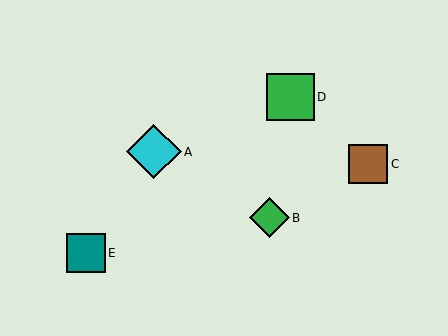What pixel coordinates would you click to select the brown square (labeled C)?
Click at (368, 164) to select the brown square C.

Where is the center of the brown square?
The center of the brown square is at (368, 164).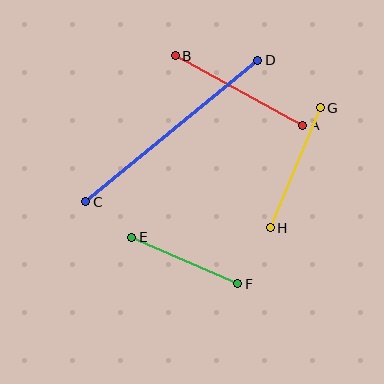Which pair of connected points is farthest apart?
Points C and D are farthest apart.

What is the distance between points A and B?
The distance is approximately 145 pixels.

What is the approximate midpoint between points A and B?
The midpoint is at approximately (239, 90) pixels.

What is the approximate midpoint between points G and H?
The midpoint is at approximately (295, 168) pixels.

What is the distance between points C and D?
The distance is approximately 222 pixels.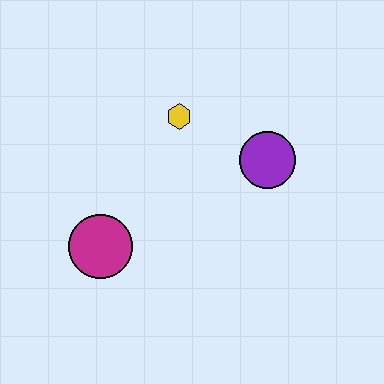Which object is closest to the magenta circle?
The yellow hexagon is closest to the magenta circle.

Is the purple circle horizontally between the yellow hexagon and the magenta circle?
No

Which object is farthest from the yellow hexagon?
The magenta circle is farthest from the yellow hexagon.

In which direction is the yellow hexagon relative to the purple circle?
The yellow hexagon is to the left of the purple circle.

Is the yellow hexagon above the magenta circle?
Yes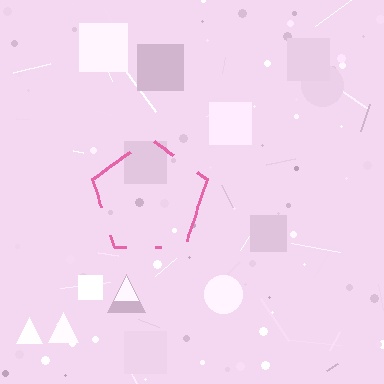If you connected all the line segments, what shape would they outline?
They would outline a pentagon.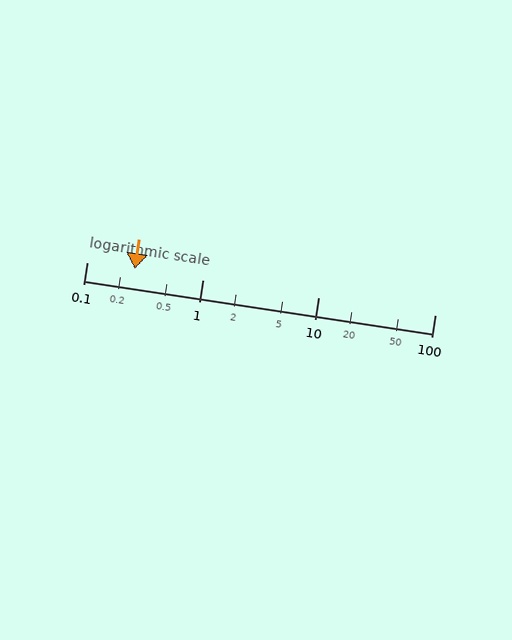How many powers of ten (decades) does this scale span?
The scale spans 3 decades, from 0.1 to 100.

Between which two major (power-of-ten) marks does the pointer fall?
The pointer is between 0.1 and 1.